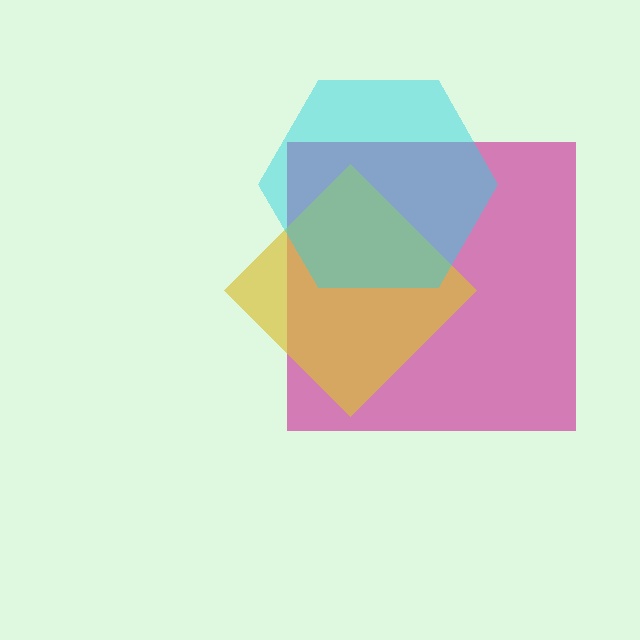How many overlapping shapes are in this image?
There are 3 overlapping shapes in the image.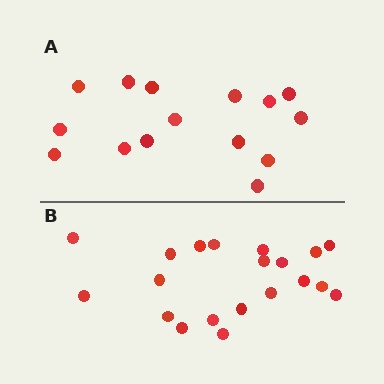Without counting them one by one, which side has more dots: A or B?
Region B (the bottom region) has more dots.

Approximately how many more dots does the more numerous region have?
Region B has about 5 more dots than region A.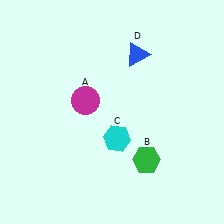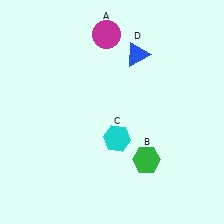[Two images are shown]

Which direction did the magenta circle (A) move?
The magenta circle (A) moved up.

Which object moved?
The magenta circle (A) moved up.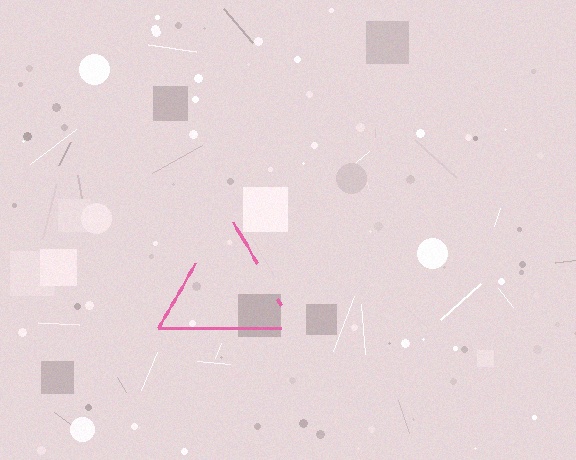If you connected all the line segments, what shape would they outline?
They would outline a triangle.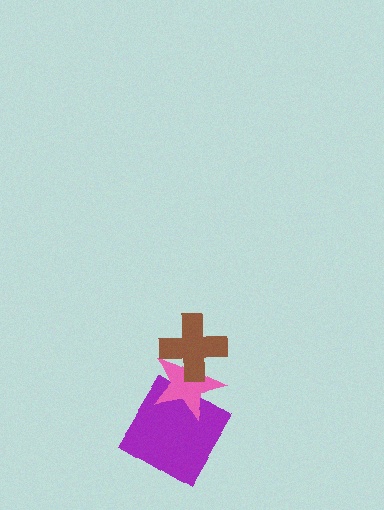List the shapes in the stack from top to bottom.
From top to bottom: the brown cross, the pink star, the purple diamond.